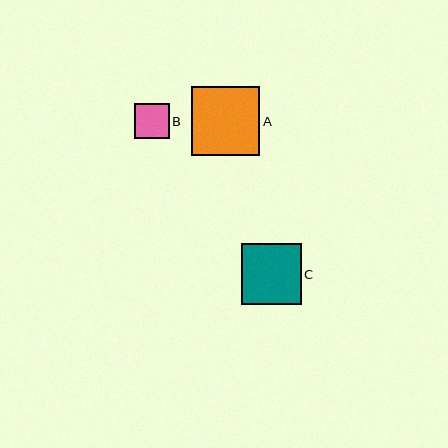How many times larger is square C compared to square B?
Square C is approximately 1.7 times the size of square B.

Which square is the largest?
Square A is the largest with a size of approximately 69 pixels.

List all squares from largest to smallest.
From largest to smallest: A, C, B.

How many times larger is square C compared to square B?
Square C is approximately 1.7 times the size of square B.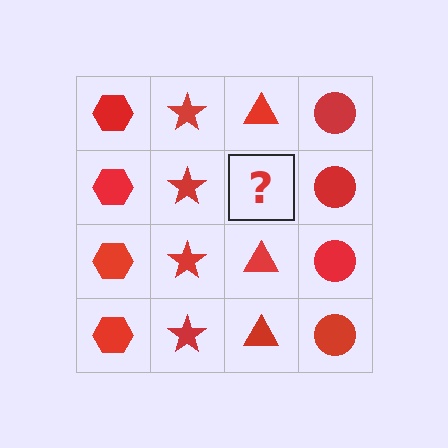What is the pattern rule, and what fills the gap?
The rule is that each column has a consistent shape. The gap should be filled with a red triangle.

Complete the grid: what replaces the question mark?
The question mark should be replaced with a red triangle.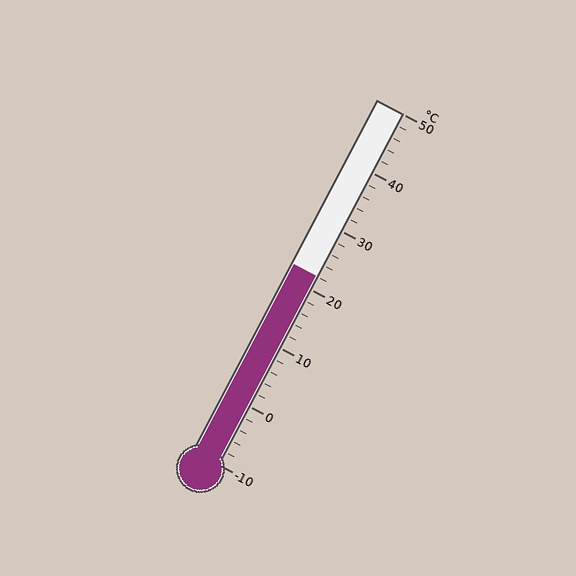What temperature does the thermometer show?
The thermometer shows approximately 22°C.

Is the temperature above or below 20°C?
The temperature is above 20°C.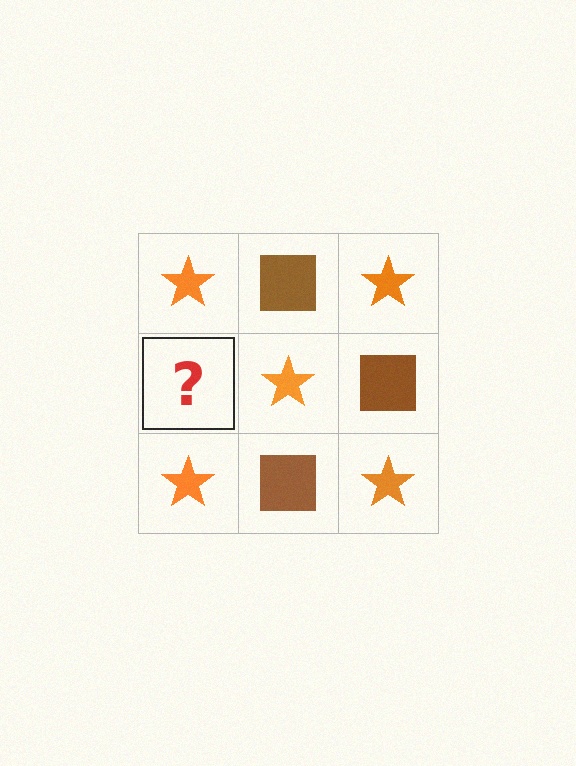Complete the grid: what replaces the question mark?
The question mark should be replaced with a brown square.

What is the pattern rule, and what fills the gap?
The rule is that it alternates orange star and brown square in a checkerboard pattern. The gap should be filled with a brown square.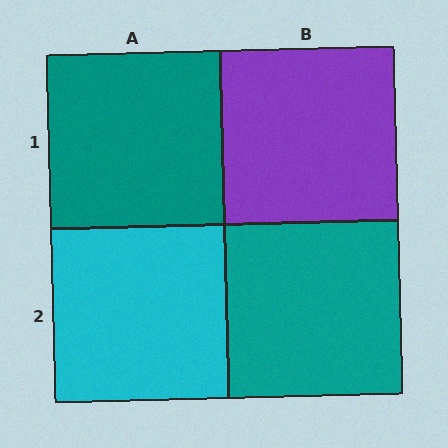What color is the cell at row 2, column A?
Cyan.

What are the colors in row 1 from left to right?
Teal, purple.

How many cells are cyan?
1 cell is cyan.